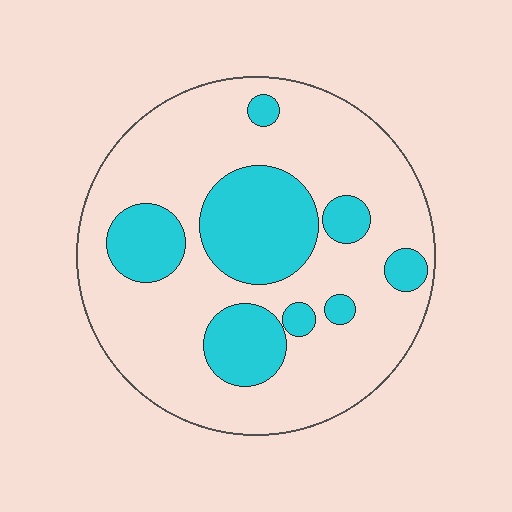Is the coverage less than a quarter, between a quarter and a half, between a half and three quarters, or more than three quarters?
Between a quarter and a half.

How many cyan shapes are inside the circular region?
8.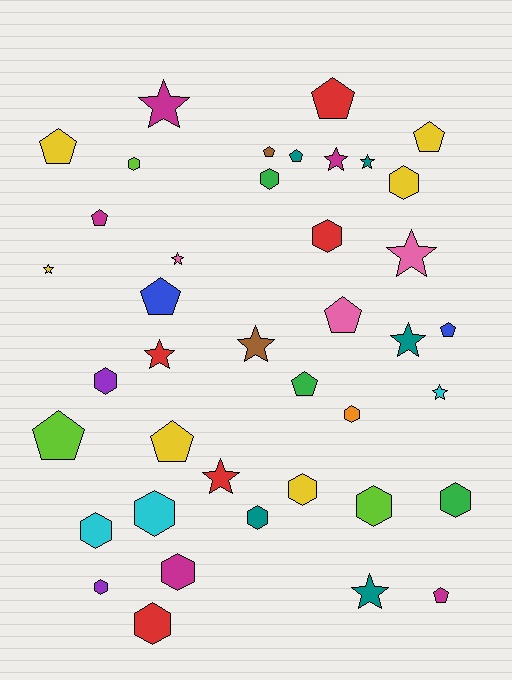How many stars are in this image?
There are 12 stars.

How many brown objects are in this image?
There are 2 brown objects.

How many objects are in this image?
There are 40 objects.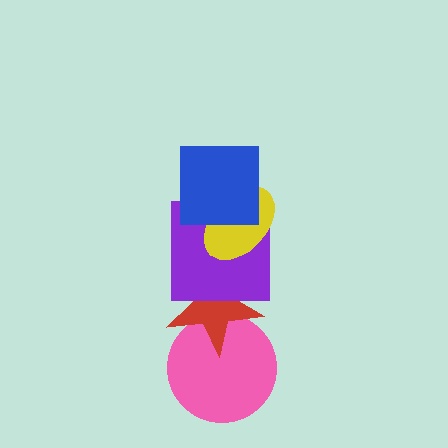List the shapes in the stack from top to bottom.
From top to bottom: the blue square, the yellow ellipse, the purple square, the red star, the pink circle.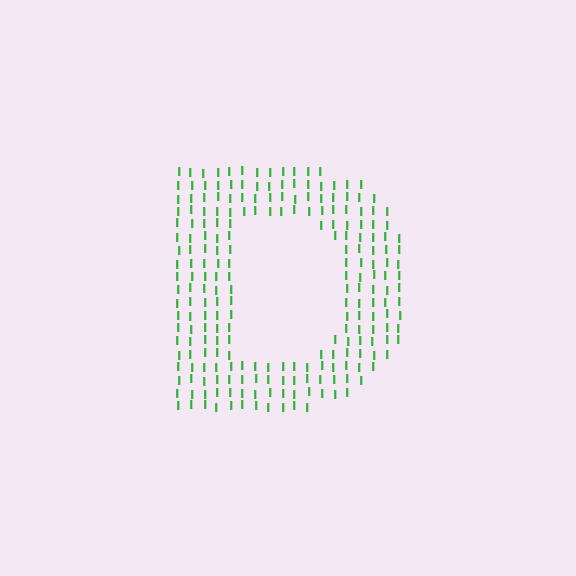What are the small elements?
The small elements are letter I's.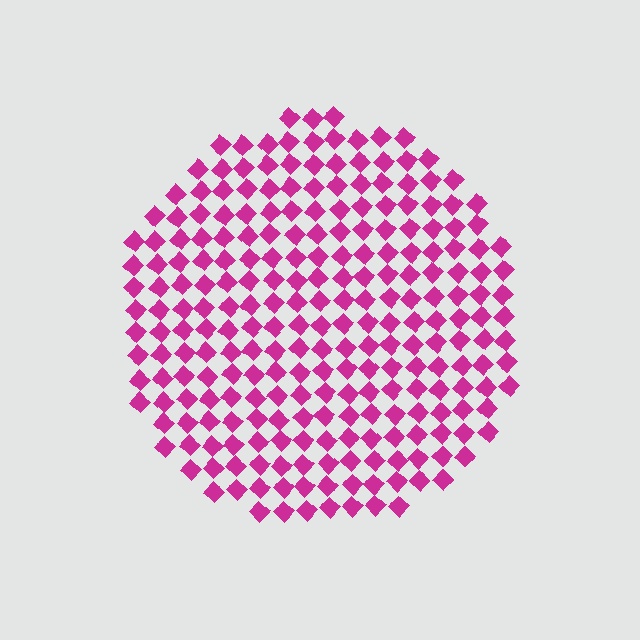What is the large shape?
The large shape is a circle.